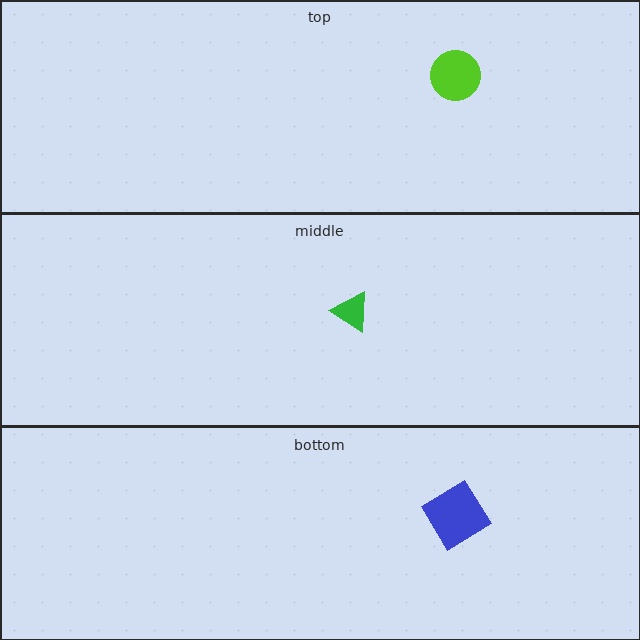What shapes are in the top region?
The lime circle.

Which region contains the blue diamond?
The bottom region.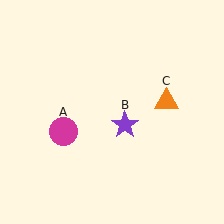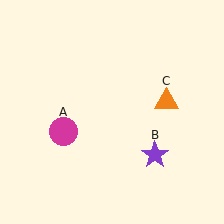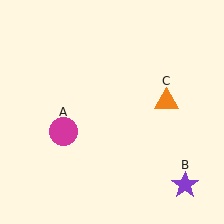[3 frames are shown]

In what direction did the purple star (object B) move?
The purple star (object B) moved down and to the right.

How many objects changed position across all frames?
1 object changed position: purple star (object B).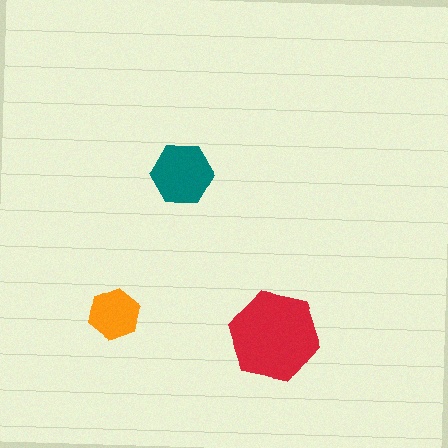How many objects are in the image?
There are 3 objects in the image.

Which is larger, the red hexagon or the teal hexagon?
The red one.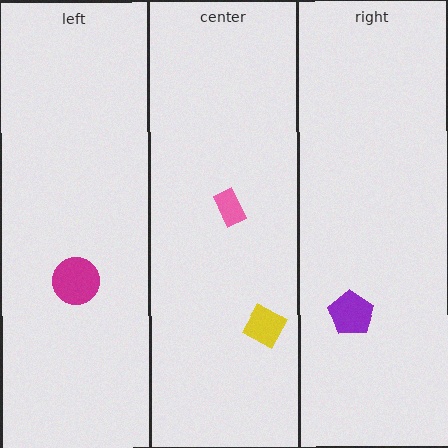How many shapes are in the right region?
1.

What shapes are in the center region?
The pink rectangle, the yellow diamond.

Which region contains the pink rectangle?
The center region.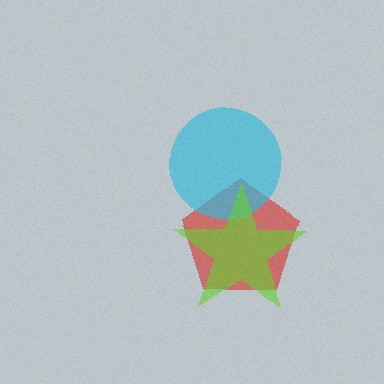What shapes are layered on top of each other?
The layered shapes are: a red pentagon, a cyan circle, a lime star.